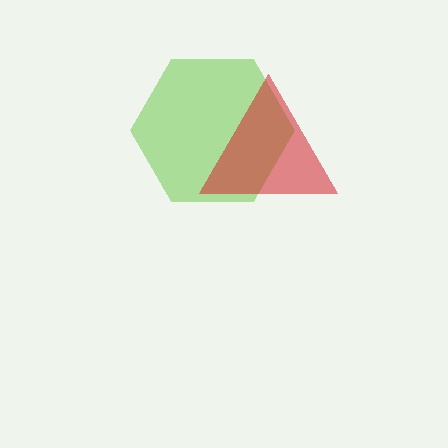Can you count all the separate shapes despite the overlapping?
Yes, there are 2 separate shapes.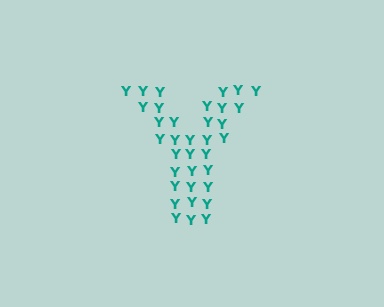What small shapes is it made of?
It is made of small letter Y's.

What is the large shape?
The large shape is the letter Y.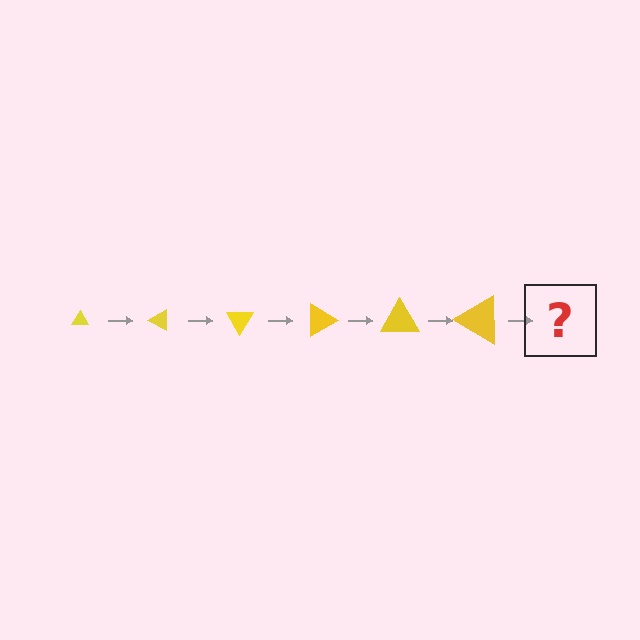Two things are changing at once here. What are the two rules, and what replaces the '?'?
The two rules are that the triangle grows larger each step and it rotates 30 degrees each step. The '?' should be a triangle, larger than the previous one and rotated 180 degrees from the start.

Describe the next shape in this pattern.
It should be a triangle, larger than the previous one and rotated 180 degrees from the start.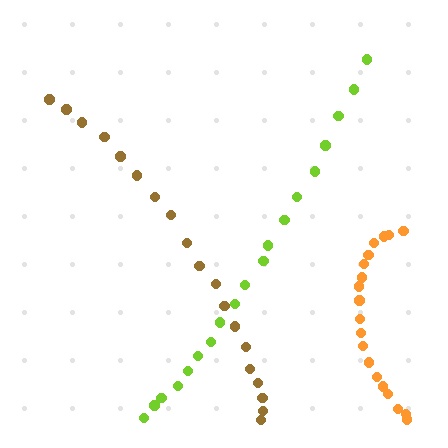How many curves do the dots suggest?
There are 3 distinct paths.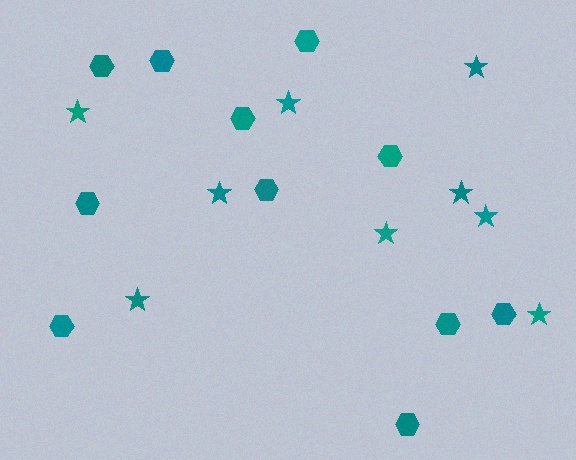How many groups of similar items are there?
There are 2 groups: one group of hexagons (11) and one group of stars (9).